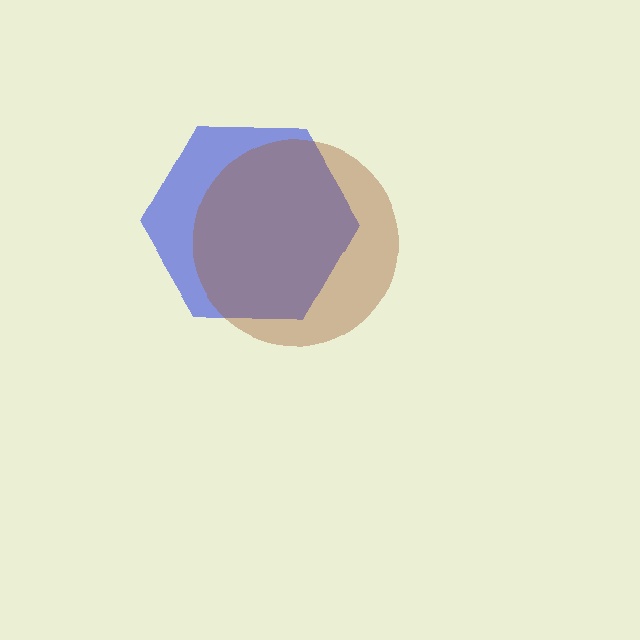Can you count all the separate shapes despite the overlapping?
Yes, there are 2 separate shapes.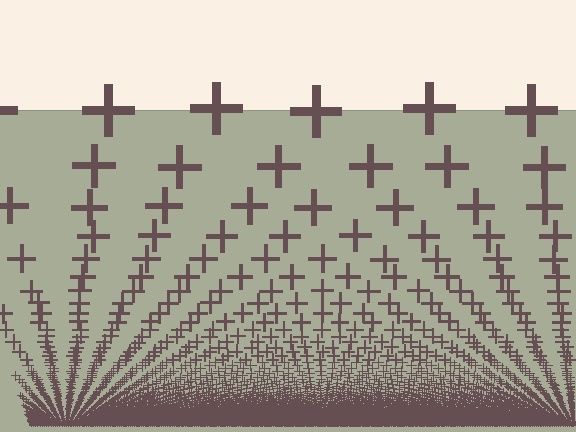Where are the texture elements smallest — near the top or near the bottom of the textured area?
Near the bottom.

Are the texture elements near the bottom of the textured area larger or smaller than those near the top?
Smaller. The gradient is inverted — elements near the bottom are smaller and denser.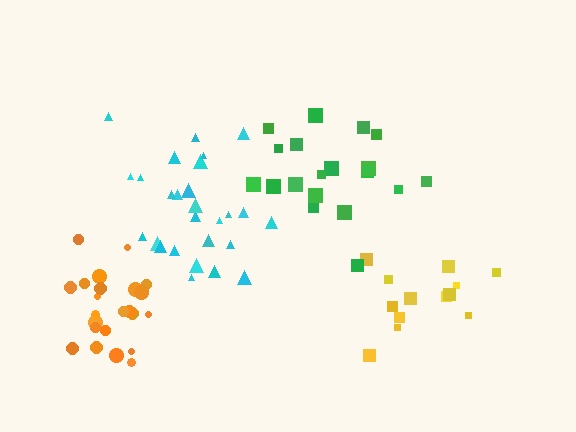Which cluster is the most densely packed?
Orange.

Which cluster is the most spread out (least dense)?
Yellow.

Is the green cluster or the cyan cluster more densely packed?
Green.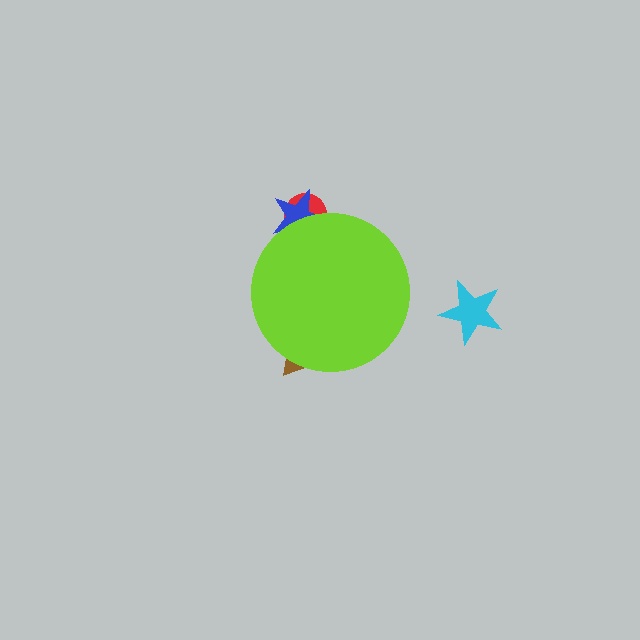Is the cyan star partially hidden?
No, the cyan star is fully visible.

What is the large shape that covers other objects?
A lime circle.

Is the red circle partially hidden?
Yes, the red circle is partially hidden behind the lime circle.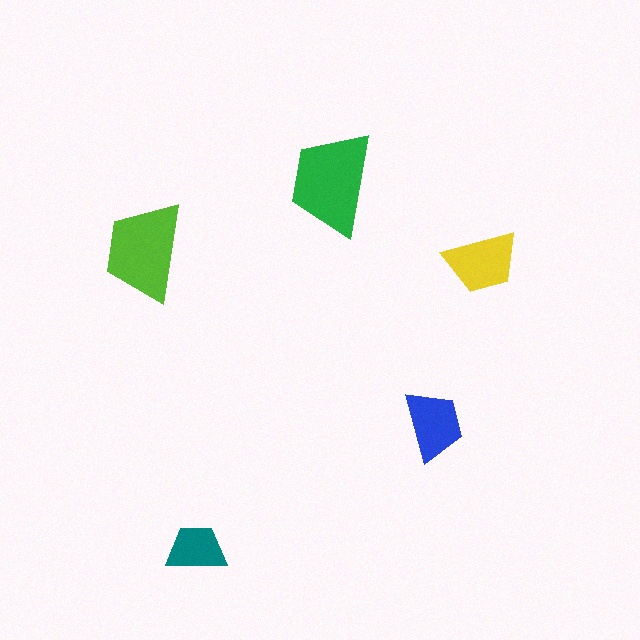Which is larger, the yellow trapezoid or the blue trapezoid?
The yellow one.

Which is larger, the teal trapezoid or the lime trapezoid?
The lime one.